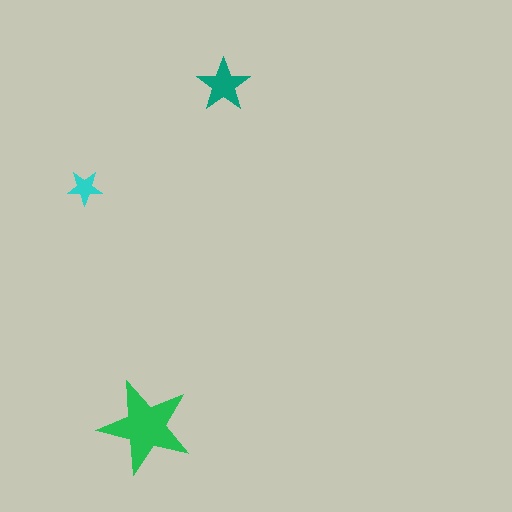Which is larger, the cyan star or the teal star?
The teal one.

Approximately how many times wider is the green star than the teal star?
About 2 times wider.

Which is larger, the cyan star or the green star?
The green one.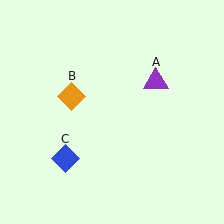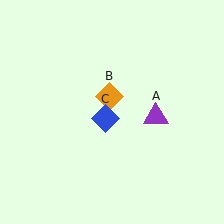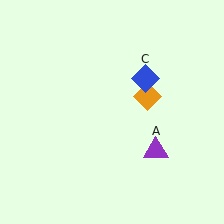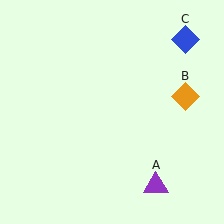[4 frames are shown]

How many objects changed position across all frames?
3 objects changed position: purple triangle (object A), orange diamond (object B), blue diamond (object C).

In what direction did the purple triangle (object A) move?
The purple triangle (object A) moved down.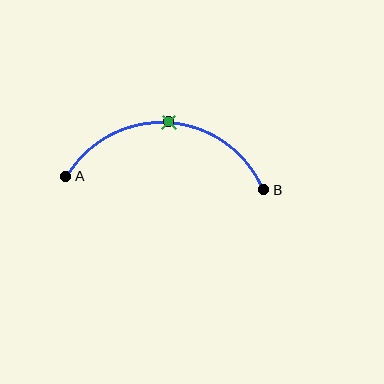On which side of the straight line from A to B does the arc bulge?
The arc bulges above the straight line connecting A and B.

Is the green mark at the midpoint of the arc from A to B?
Yes. The green mark lies on the arc at equal arc-length from both A and B — it is the arc midpoint.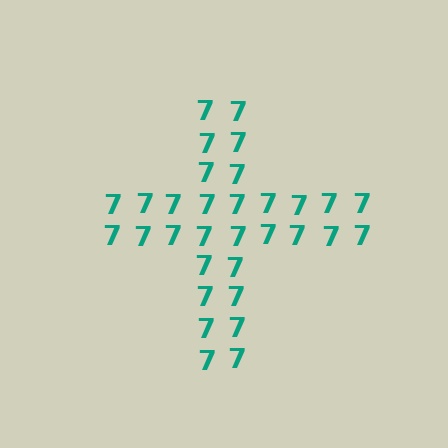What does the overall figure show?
The overall figure shows a cross.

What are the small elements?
The small elements are digit 7's.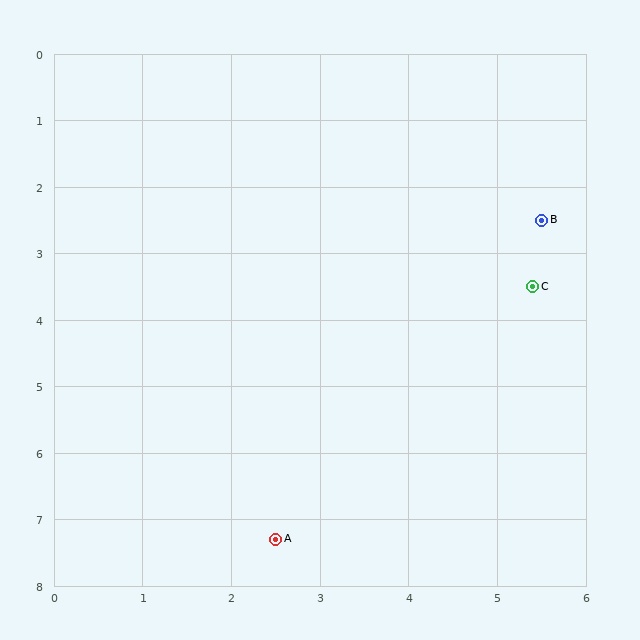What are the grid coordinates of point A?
Point A is at approximately (2.5, 7.3).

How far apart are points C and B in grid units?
Points C and B are about 1.0 grid units apart.